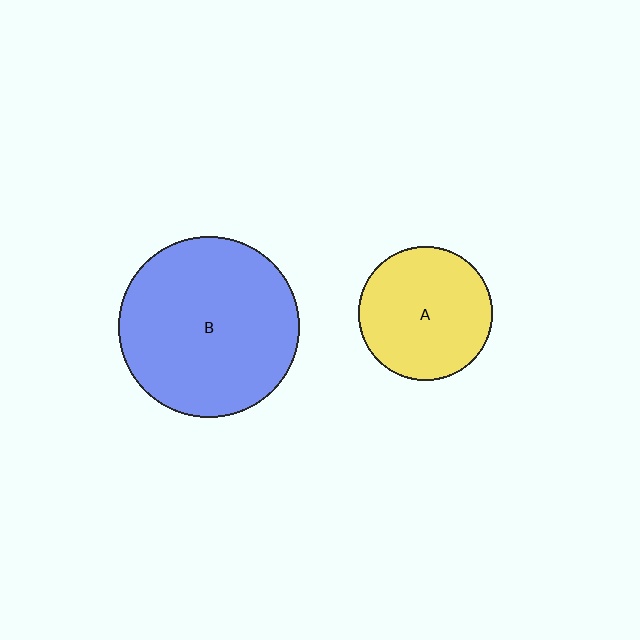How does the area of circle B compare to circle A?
Approximately 1.8 times.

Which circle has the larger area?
Circle B (blue).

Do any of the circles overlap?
No, none of the circles overlap.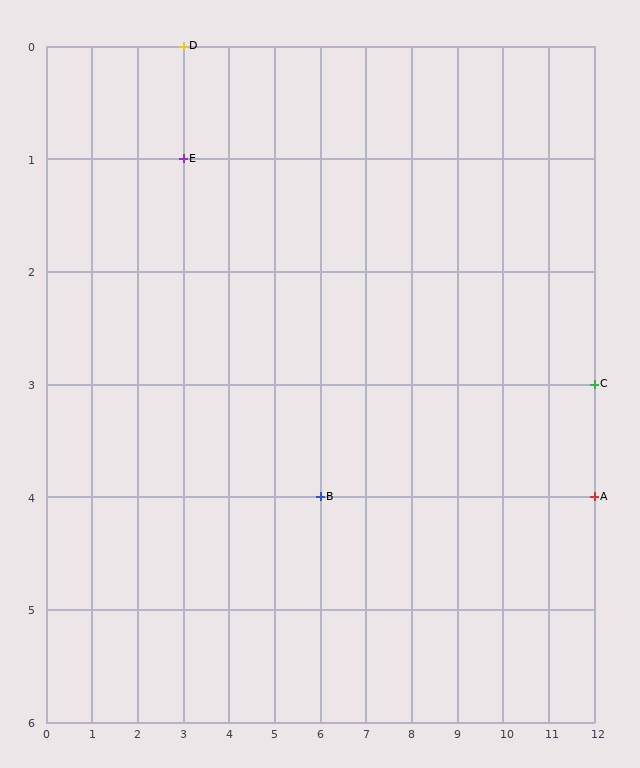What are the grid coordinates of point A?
Point A is at grid coordinates (12, 4).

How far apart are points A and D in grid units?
Points A and D are 9 columns and 4 rows apart (about 9.8 grid units diagonally).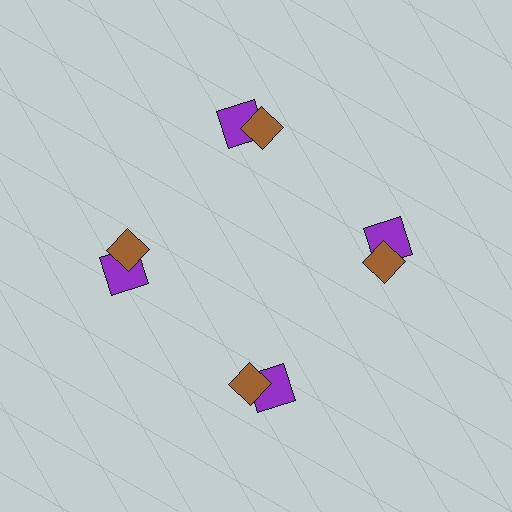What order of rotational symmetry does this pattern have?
This pattern has 4-fold rotational symmetry.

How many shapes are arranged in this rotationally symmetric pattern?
There are 8 shapes, arranged in 4 groups of 2.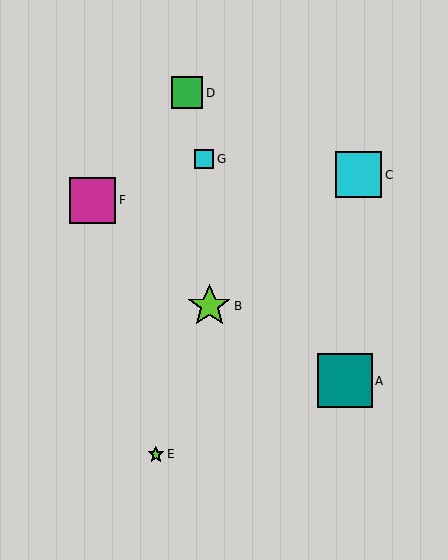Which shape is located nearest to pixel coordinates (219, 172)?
The cyan square (labeled G) at (204, 159) is nearest to that location.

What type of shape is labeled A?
Shape A is a teal square.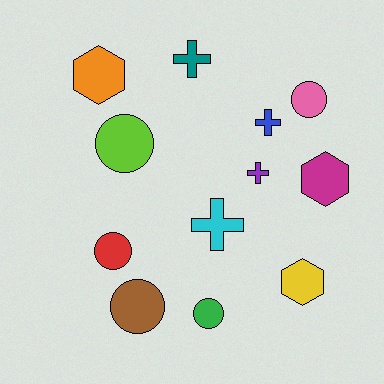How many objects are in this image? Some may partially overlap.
There are 12 objects.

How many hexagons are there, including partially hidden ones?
There are 3 hexagons.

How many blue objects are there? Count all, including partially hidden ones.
There is 1 blue object.